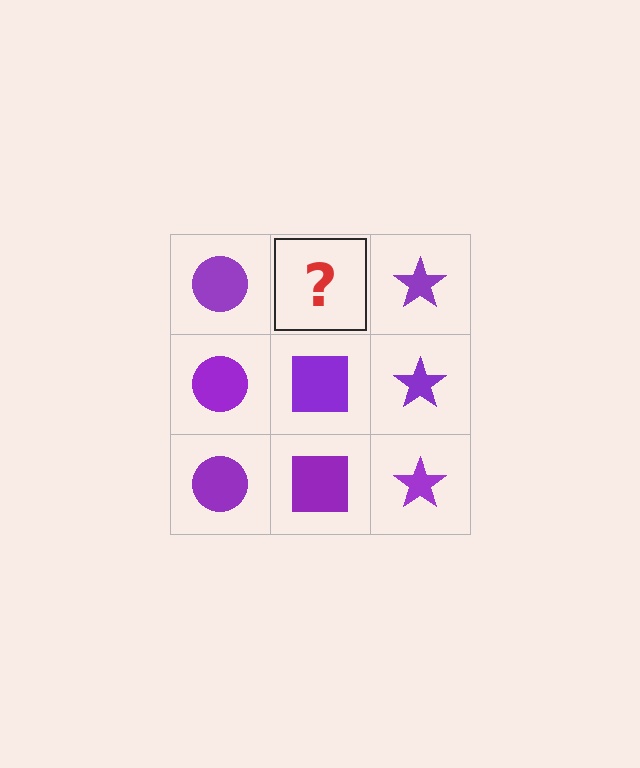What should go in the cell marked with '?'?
The missing cell should contain a purple square.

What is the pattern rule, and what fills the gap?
The rule is that each column has a consistent shape. The gap should be filled with a purple square.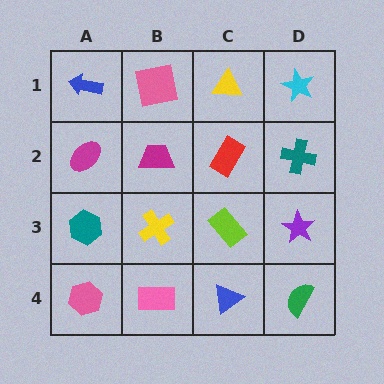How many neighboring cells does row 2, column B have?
4.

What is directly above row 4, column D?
A purple star.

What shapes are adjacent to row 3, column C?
A red rectangle (row 2, column C), a blue triangle (row 4, column C), a yellow cross (row 3, column B), a purple star (row 3, column D).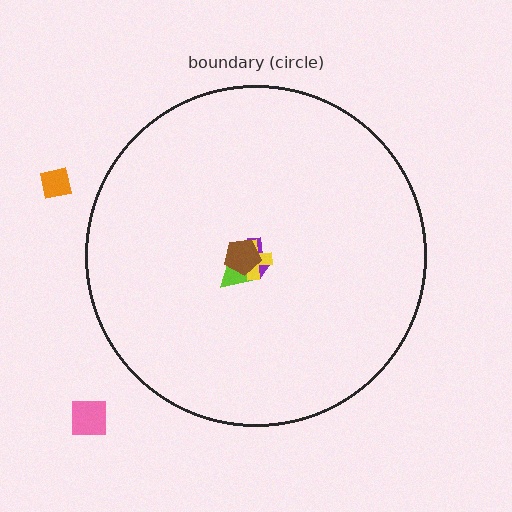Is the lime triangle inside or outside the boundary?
Inside.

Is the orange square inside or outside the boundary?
Outside.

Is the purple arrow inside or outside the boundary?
Inside.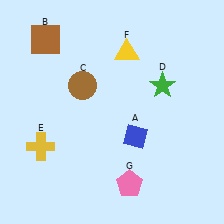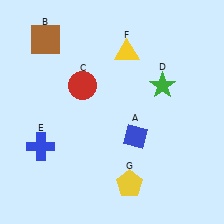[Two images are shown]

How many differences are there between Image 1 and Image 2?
There are 3 differences between the two images.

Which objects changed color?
C changed from brown to red. E changed from yellow to blue. G changed from pink to yellow.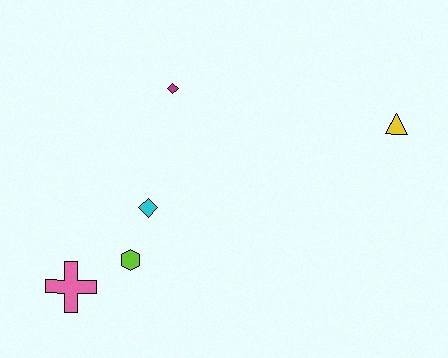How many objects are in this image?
There are 5 objects.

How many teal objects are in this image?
There are no teal objects.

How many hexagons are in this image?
There is 1 hexagon.